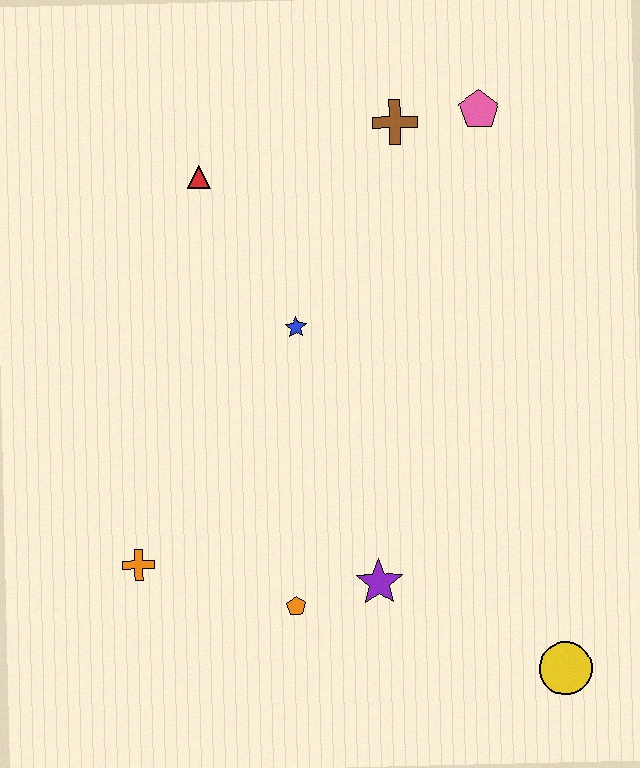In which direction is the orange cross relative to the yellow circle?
The orange cross is to the left of the yellow circle.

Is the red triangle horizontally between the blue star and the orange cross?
Yes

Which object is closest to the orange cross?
The orange pentagon is closest to the orange cross.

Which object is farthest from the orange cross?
The pink pentagon is farthest from the orange cross.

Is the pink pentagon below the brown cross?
No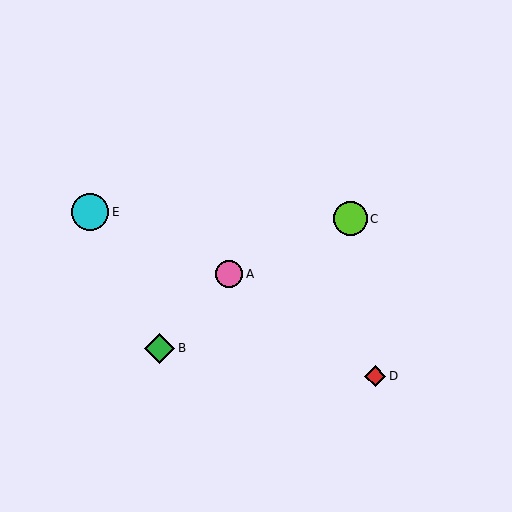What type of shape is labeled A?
Shape A is a pink circle.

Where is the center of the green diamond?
The center of the green diamond is at (160, 348).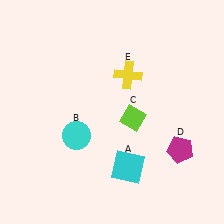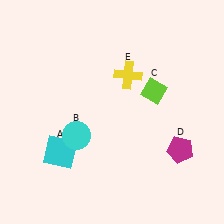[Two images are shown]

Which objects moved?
The objects that moved are: the cyan square (A), the lime diamond (C).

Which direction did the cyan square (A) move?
The cyan square (A) moved left.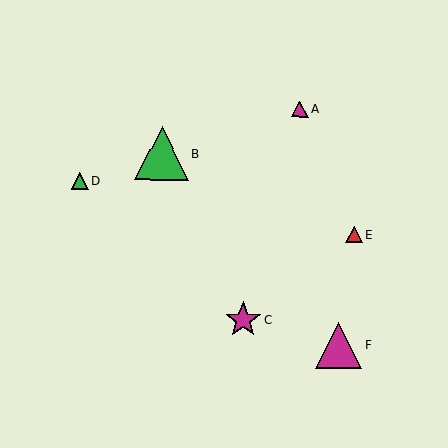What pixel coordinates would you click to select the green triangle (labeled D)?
Click at (80, 181) to select the green triangle D.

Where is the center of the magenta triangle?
The center of the magenta triangle is at (300, 109).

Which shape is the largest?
The green triangle (labeled B) is the largest.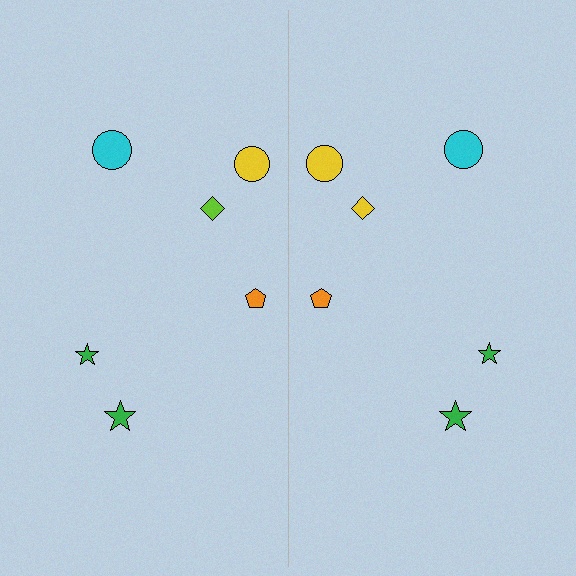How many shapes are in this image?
There are 12 shapes in this image.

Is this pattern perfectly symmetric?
No, the pattern is not perfectly symmetric. The yellow diamond on the right side breaks the symmetry — its mirror counterpart is lime.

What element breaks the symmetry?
The yellow diamond on the right side breaks the symmetry — its mirror counterpart is lime.